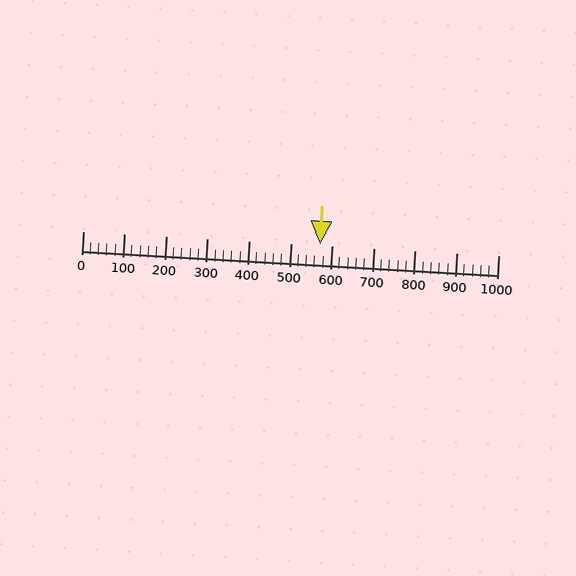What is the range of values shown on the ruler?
The ruler shows values from 0 to 1000.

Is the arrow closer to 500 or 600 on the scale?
The arrow is closer to 600.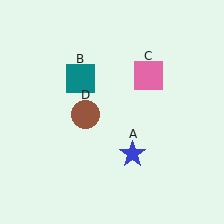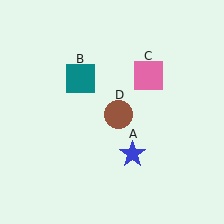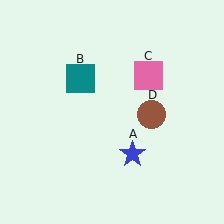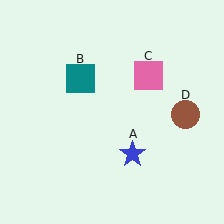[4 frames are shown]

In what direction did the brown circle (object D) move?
The brown circle (object D) moved right.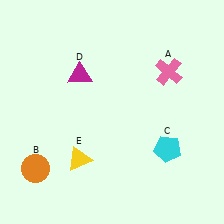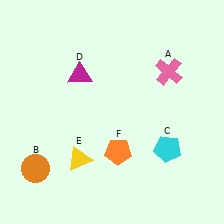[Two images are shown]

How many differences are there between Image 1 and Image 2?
There is 1 difference between the two images.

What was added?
An orange pentagon (F) was added in Image 2.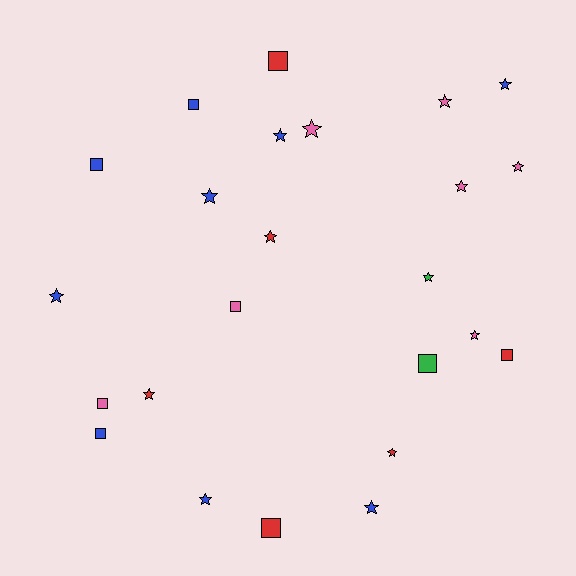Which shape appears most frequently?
Star, with 15 objects.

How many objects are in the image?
There are 24 objects.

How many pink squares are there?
There are 2 pink squares.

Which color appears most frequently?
Blue, with 9 objects.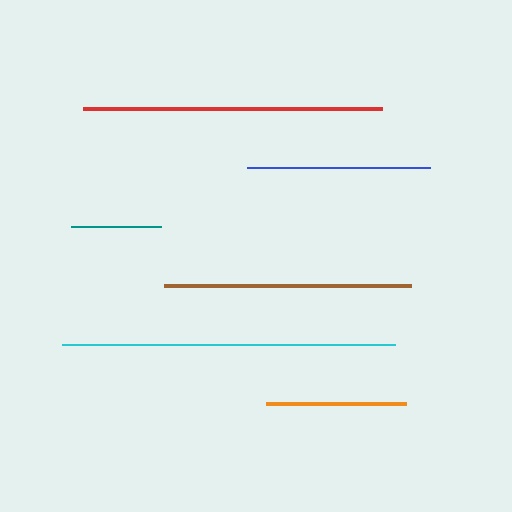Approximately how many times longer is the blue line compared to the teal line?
The blue line is approximately 2.1 times the length of the teal line.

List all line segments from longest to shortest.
From longest to shortest: cyan, red, brown, blue, orange, teal.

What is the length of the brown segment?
The brown segment is approximately 247 pixels long.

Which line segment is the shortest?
The teal line is the shortest at approximately 89 pixels.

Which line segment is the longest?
The cyan line is the longest at approximately 332 pixels.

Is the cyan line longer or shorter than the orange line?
The cyan line is longer than the orange line.